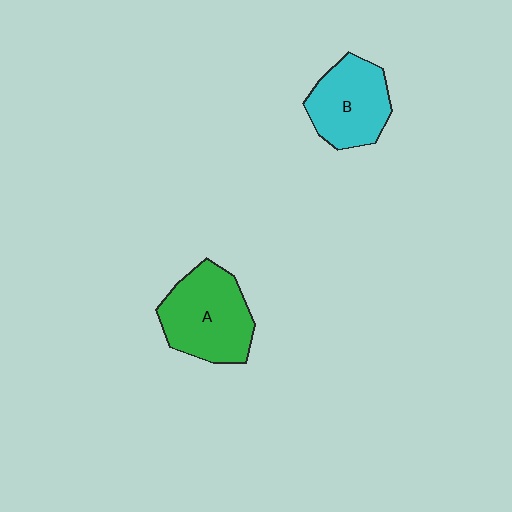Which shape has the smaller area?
Shape B (cyan).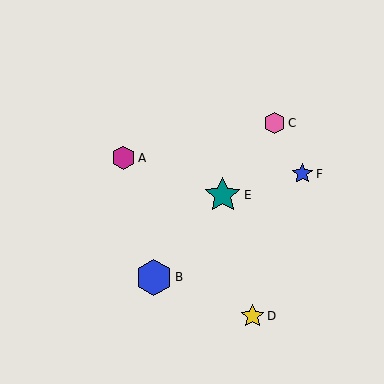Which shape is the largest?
The teal star (labeled E) is the largest.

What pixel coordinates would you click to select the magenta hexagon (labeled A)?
Click at (124, 158) to select the magenta hexagon A.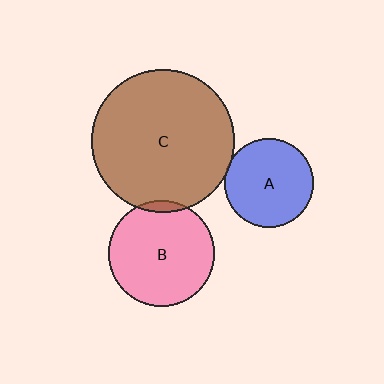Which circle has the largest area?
Circle C (brown).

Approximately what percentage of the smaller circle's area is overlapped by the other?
Approximately 5%.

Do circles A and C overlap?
Yes.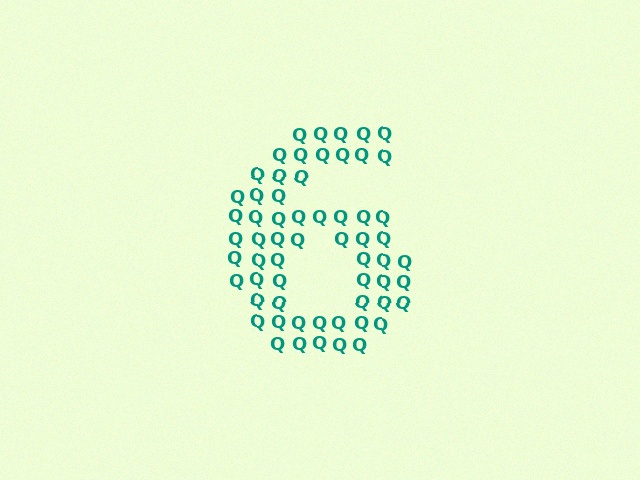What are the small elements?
The small elements are letter Q's.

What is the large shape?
The large shape is the digit 6.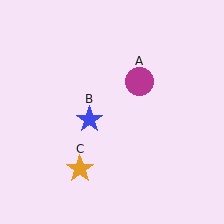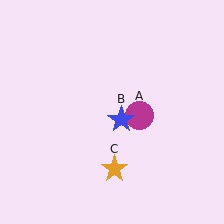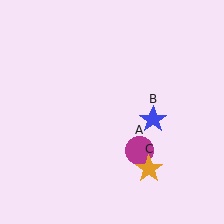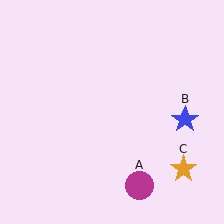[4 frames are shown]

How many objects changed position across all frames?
3 objects changed position: magenta circle (object A), blue star (object B), orange star (object C).